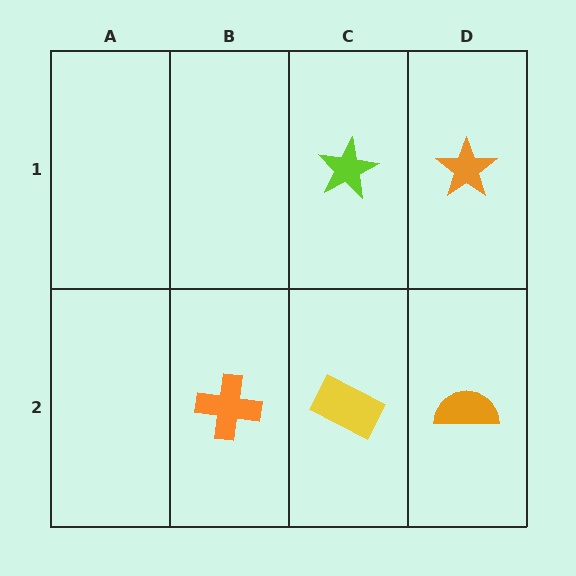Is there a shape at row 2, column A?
No, that cell is empty.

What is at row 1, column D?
An orange star.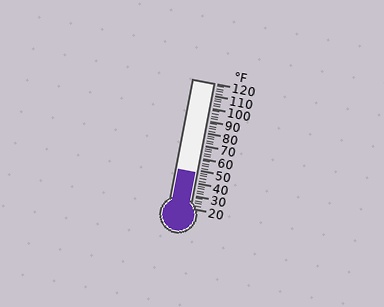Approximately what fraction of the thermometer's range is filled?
The thermometer is filled to approximately 30% of its range.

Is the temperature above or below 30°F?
The temperature is above 30°F.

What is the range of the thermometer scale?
The thermometer scale ranges from 20°F to 120°F.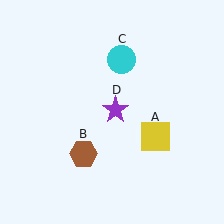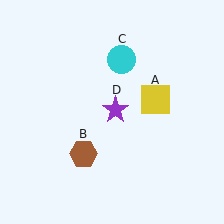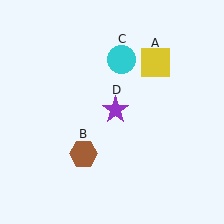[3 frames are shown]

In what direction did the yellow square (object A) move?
The yellow square (object A) moved up.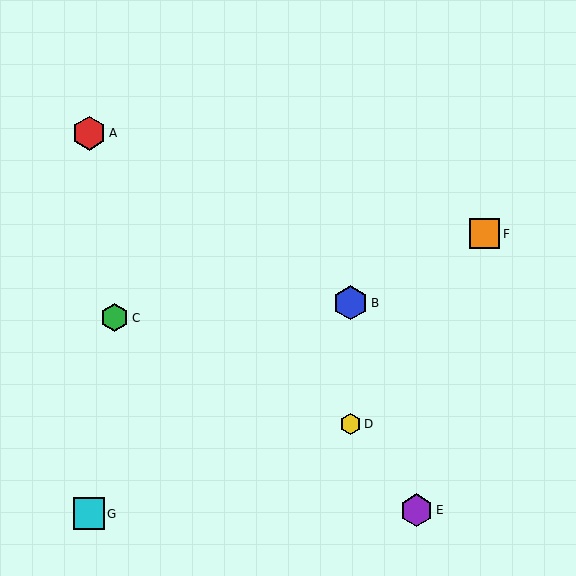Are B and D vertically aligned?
Yes, both are at x≈351.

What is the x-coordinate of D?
Object D is at x≈351.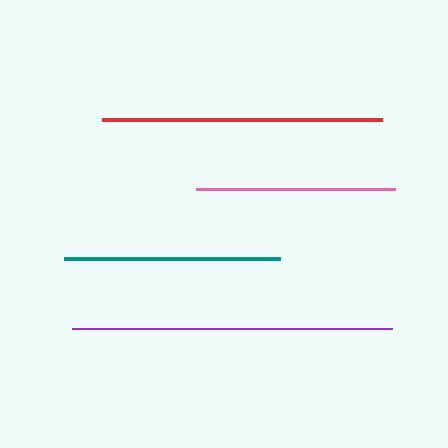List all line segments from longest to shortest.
From longest to shortest: purple, red, teal, pink.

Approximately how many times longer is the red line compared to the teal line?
The red line is approximately 1.3 times the length of the teal line.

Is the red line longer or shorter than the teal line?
The red line is longer than the teal line.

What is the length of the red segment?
The red segment is approximately 280 pixels long.